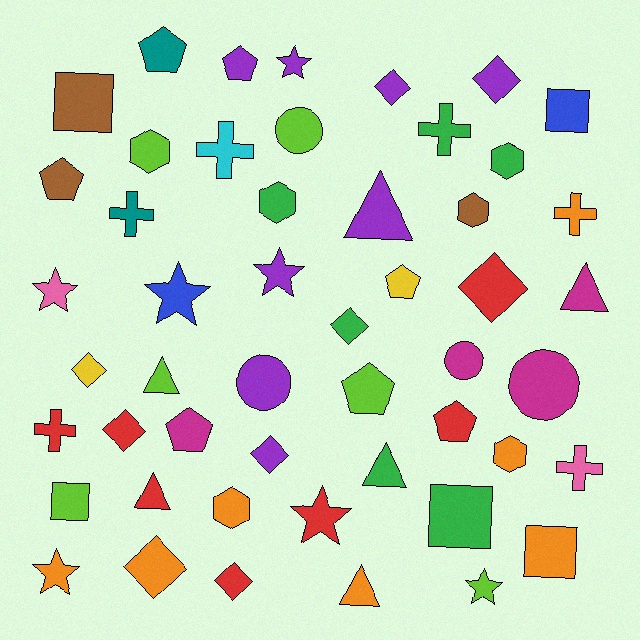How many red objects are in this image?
There are 7 red objects.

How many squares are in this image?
There are 5 squares.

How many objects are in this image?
There are 50 objects.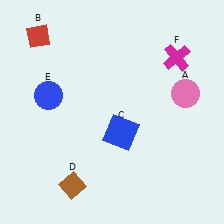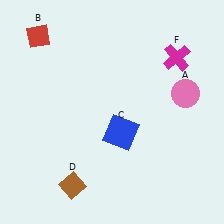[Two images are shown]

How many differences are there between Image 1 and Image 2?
There is 1 difference between the two images.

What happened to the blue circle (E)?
The blue circle (E) was removed in Image 2. It was in the top-left area of Image 1.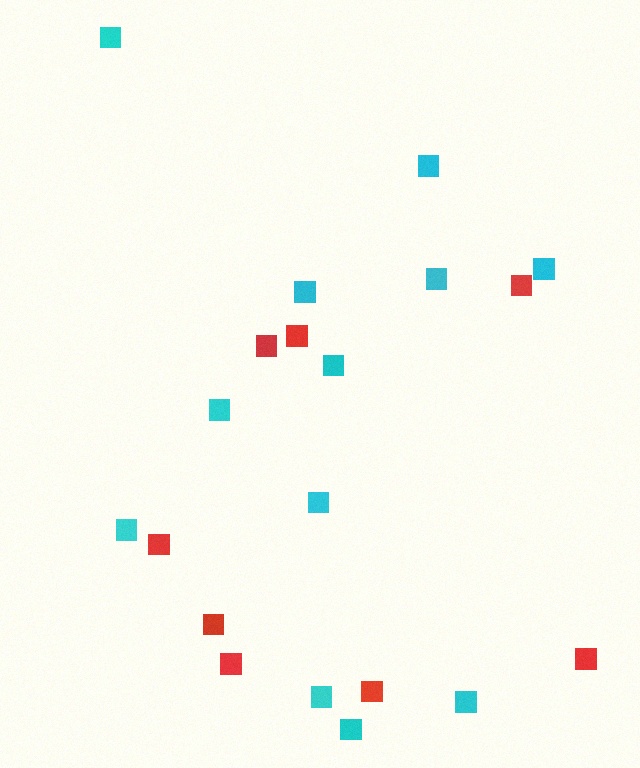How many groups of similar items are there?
There are 2 groups: one group of cyan squares (12) and one group of red squares (8).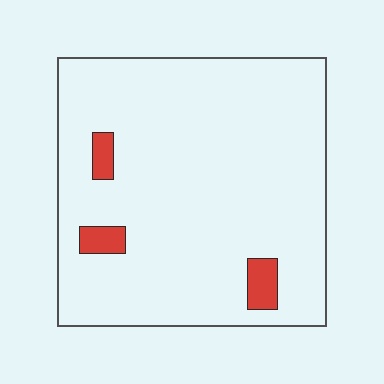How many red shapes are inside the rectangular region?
3.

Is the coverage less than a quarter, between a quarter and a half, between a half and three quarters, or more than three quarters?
Less than a quarter.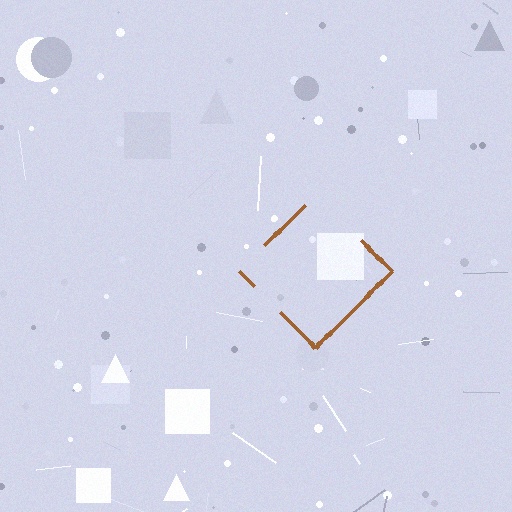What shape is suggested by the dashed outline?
The dashed outline suggests a diamond.